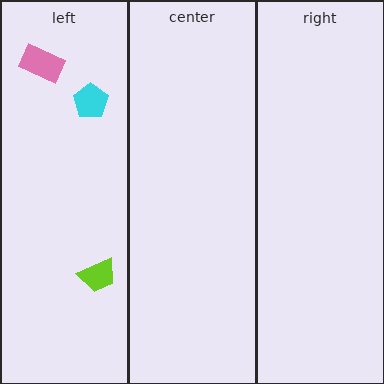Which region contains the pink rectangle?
The left region.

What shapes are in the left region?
The pink rectangle, the cyan pentagon, the lime trapezoid.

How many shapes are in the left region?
3.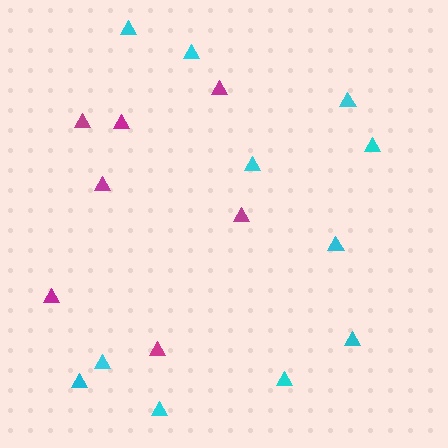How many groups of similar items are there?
There are 2 groups: one group of cyan triangles (11) and one group of magenta triangles (7).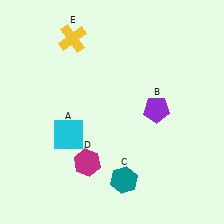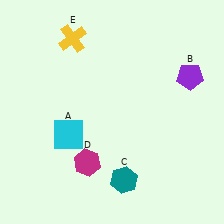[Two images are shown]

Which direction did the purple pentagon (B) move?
The purple pentagon (B) moved right.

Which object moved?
The purple pentagon (B) moved right.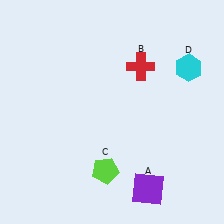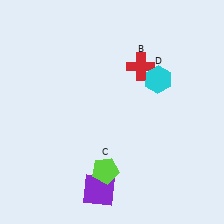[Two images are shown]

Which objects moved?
The objects that moved are: the purple square (A), the cyan hexagon (D).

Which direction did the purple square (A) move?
The purple square (A) moved left.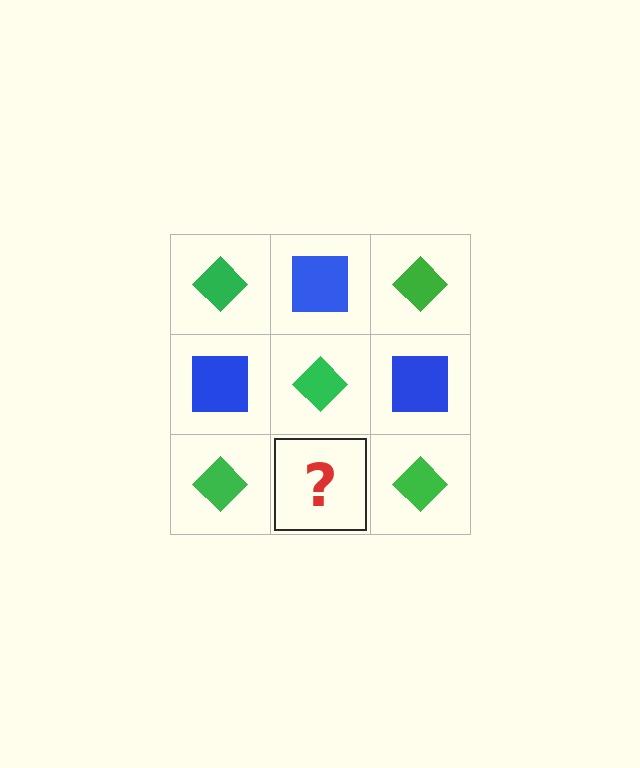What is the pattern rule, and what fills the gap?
The rule is that it alternates green diamond and blue square in a checkerboard pattern. The gap should be filled with a blue square.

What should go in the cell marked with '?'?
The missing cell should contain a blue square.